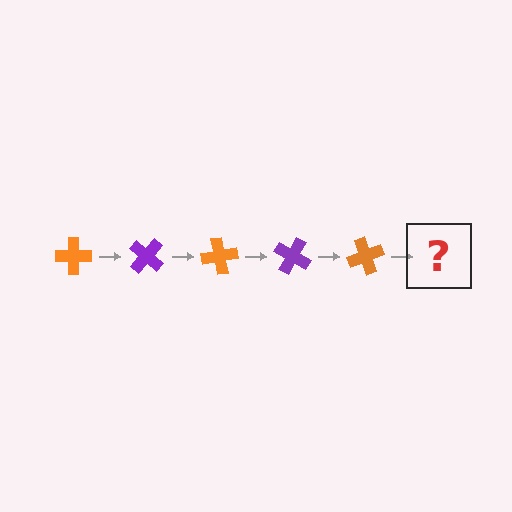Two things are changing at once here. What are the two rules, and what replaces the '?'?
The two rules are that it rotates 40 degrees each step and the color cycles through orange and purple. The '?' should be a purple cross, rotated 200 degrees from the start.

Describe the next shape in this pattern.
It should be a purple cross, rotated 200 degrees from the start.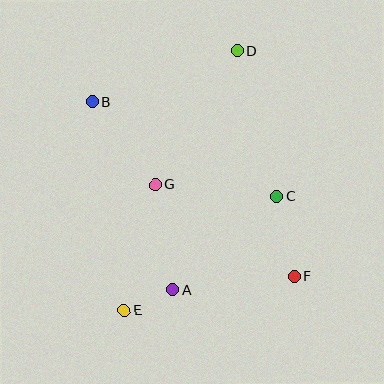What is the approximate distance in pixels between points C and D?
The distance between C and D is approximately 150 pixels.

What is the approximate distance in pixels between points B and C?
The distance between B and C is approximately 208 pixels.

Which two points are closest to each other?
Points A and E are closest to each other.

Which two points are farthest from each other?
Points D and E are farthest from each other.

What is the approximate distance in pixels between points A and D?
The distance between A and D is approximately 247 pixels.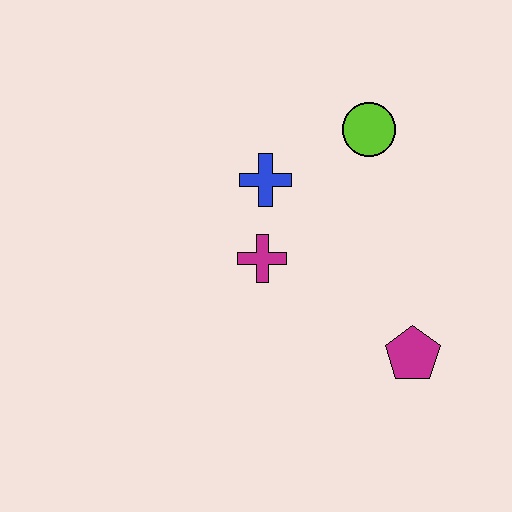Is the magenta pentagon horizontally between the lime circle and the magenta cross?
No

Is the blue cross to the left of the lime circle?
Yes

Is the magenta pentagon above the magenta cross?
No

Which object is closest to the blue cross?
The magenta cross is closest to the blue cross.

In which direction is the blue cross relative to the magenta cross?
The blue cross is above the magenta cross.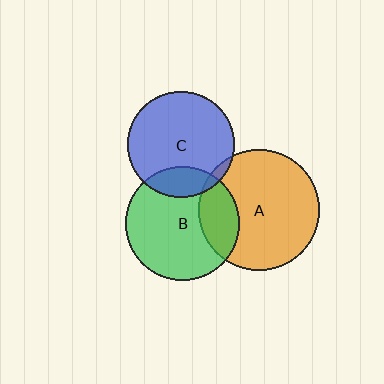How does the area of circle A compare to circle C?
Approximately 1.3 times.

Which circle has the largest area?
Circle A (orange).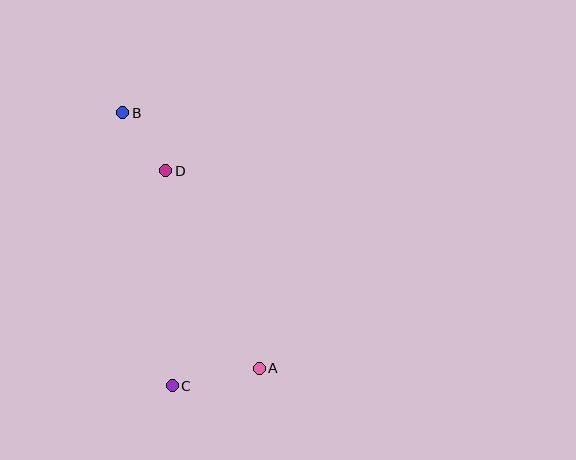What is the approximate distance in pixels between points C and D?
The distance between C and D is approximately 216 pixels.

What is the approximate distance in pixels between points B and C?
The distance between B and C is approximately 278 pixels.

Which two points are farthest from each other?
Points A and B are farthest from each other.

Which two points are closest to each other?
Points B and D are closest to each other.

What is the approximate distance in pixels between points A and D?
The distance between A and D is approximately 219 pixels.